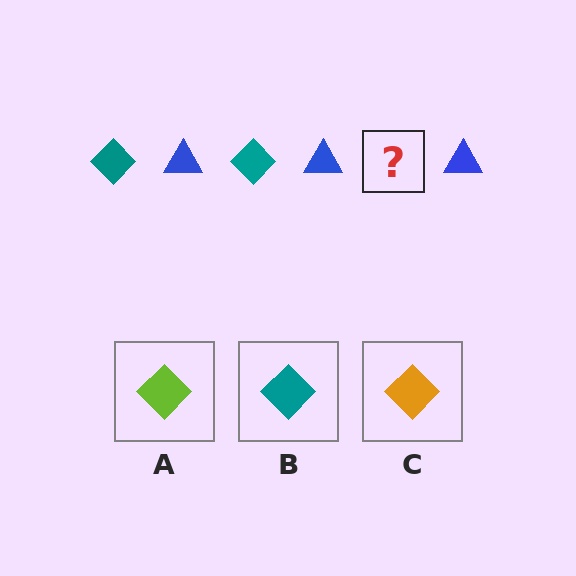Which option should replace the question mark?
Option B.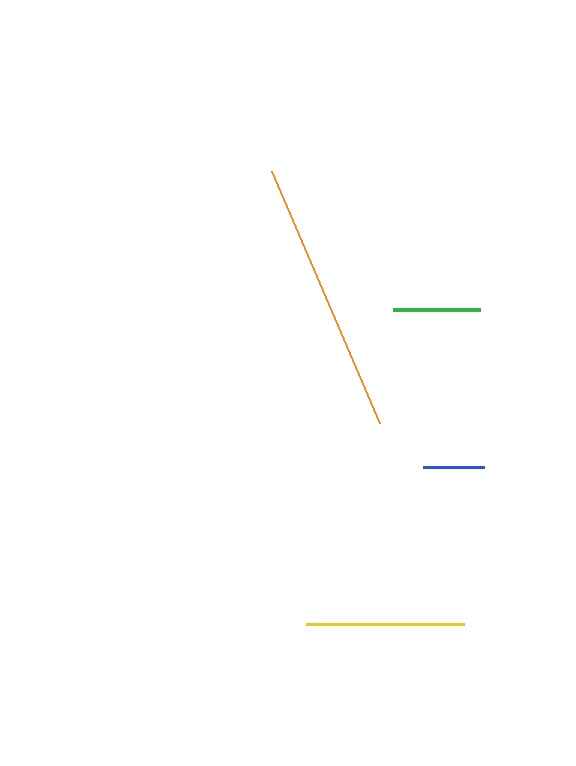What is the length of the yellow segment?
The yellow segment is approximately 159 pixels long.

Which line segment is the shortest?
The blue line is the shortest at approximately 60 pixels.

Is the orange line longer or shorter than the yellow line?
The orange line is longer than the yellow line.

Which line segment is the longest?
The orange line is the longest at approximately 274 pixels.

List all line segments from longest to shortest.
From longest to shortest: orange, yellow, green, blue.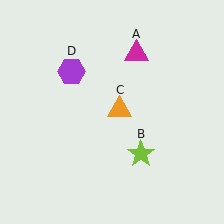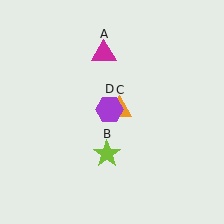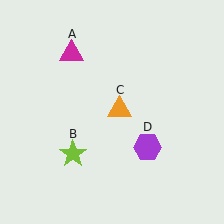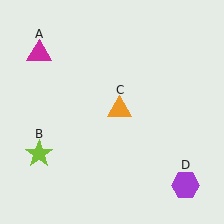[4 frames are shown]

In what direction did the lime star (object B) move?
The lime star (object B) moved left.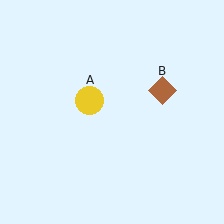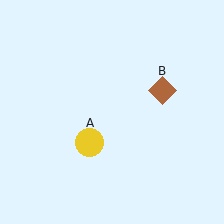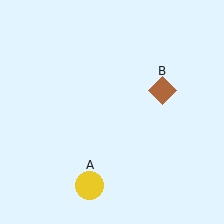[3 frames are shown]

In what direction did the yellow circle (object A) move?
The yellow circle (object A) moved down.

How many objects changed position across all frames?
1 object changed position: yellow circle (object A).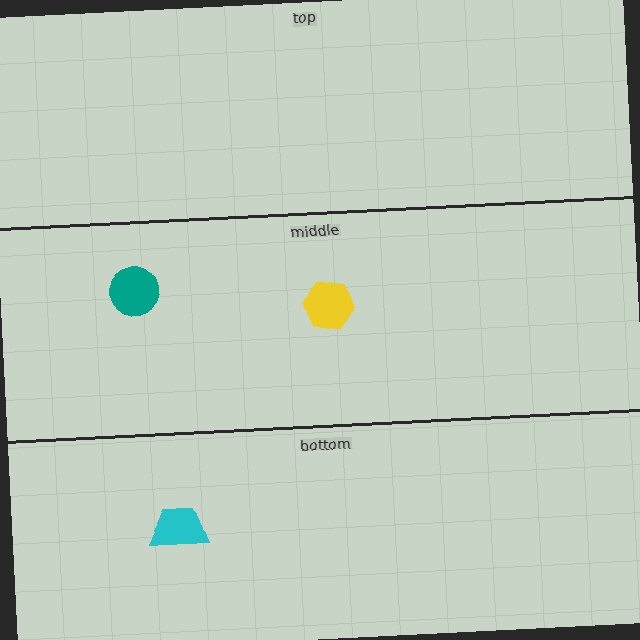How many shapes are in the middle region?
2.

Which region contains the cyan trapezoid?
The bottom region.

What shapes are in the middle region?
The teal circle, the yellow hexagon.